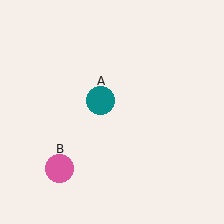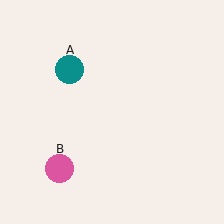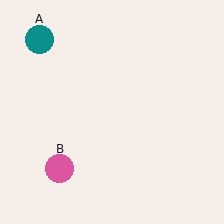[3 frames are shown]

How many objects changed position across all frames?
1 object changed position: teal circle (object A).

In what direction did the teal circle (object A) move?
The teal circle (object A) moved up and to the left.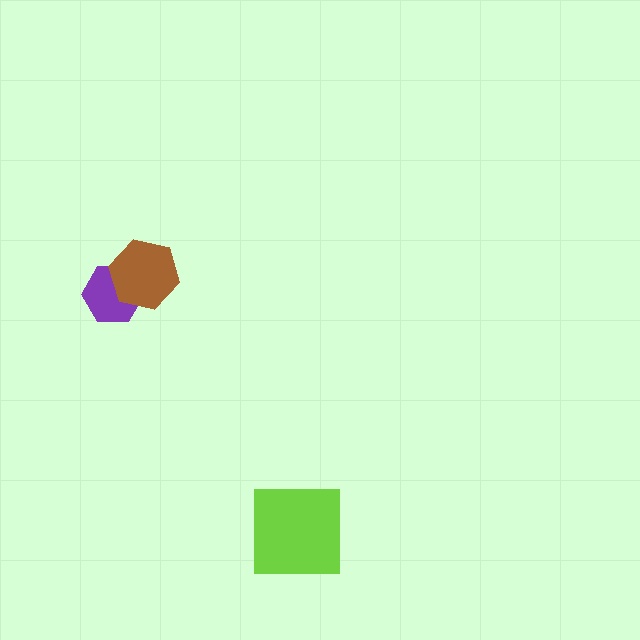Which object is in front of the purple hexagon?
The brown hexagon is in front of the purple hexagon.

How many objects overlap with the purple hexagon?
1 object overlaps with the purple hexagon.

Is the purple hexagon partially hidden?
Yes, it is partially covered by another shape.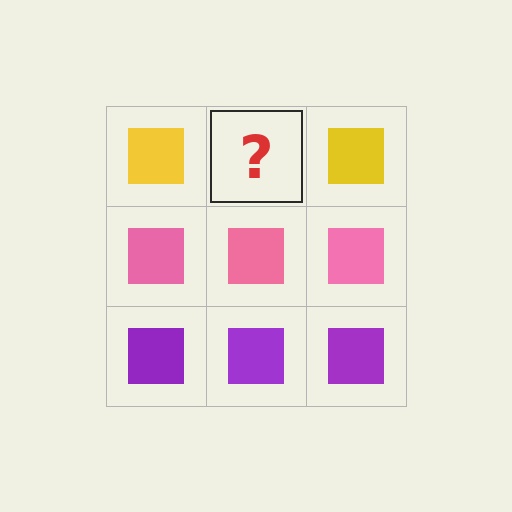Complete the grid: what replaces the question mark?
The question mark should be replaced with a yellow square.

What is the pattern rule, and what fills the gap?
The rule is that each row has a consistent color. The gap should be filled with a yellow square.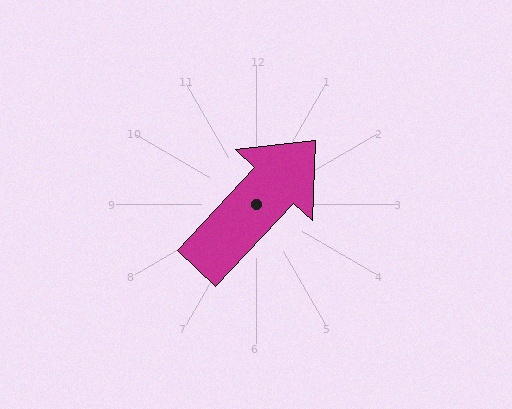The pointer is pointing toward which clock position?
Roughly 1 o'clock.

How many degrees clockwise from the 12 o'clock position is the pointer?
Approximately 43 degrees.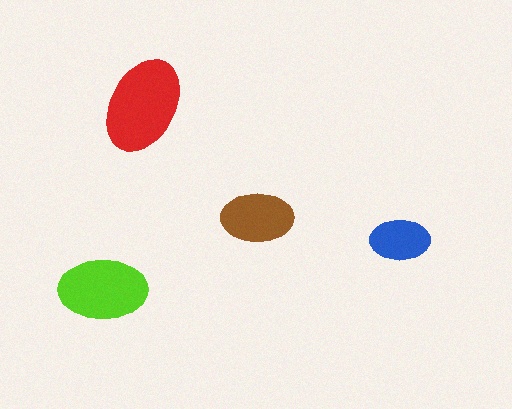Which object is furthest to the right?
The blue ellipse is rightmost.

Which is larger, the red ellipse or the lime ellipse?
The red one.